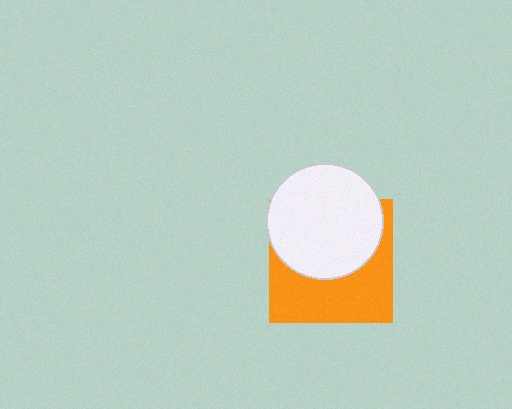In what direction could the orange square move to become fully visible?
The orange square could move down. That would shift it out from behind the white circle entirely.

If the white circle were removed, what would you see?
You would see the complete orange square.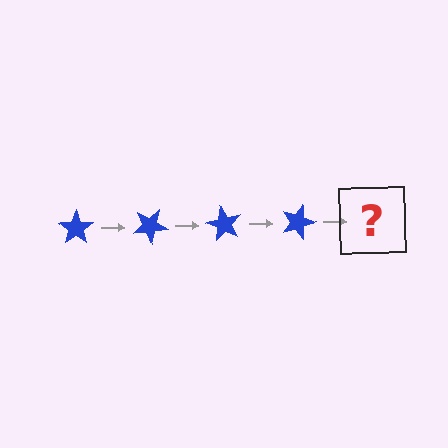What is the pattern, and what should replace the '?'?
The pattern is that the star rotates 30 degrees each step. The '?' should be a blue star rotated 120 degrees.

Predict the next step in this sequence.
The next step is a blue star rotated 120 degrees.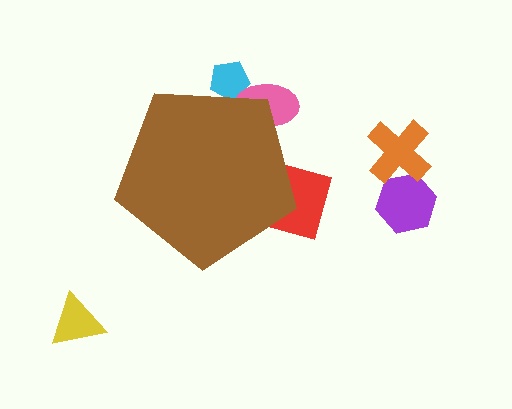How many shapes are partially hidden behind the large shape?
3 shapes are partially hidden.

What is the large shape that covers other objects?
A brown pentagon.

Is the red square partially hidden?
Yes, the red square is partially hidden behind the brown pentagon.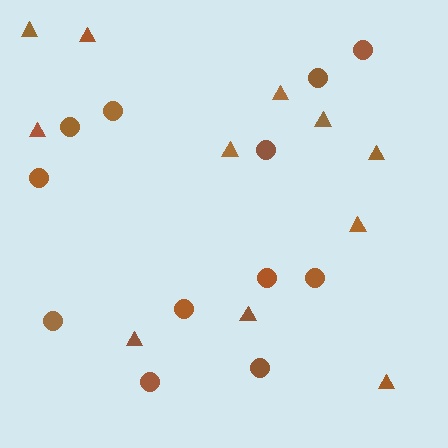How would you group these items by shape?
There are 2 groups: one group of triangles (11) and one group of circles (12).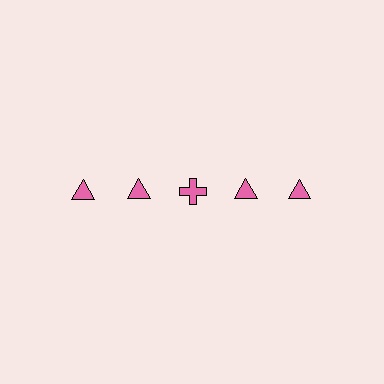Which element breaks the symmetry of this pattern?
The pink cross in the top row, center column breaks the symmetry. All other shapes are pink triangles.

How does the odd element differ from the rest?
It has a different shape: cross instead of triangle.